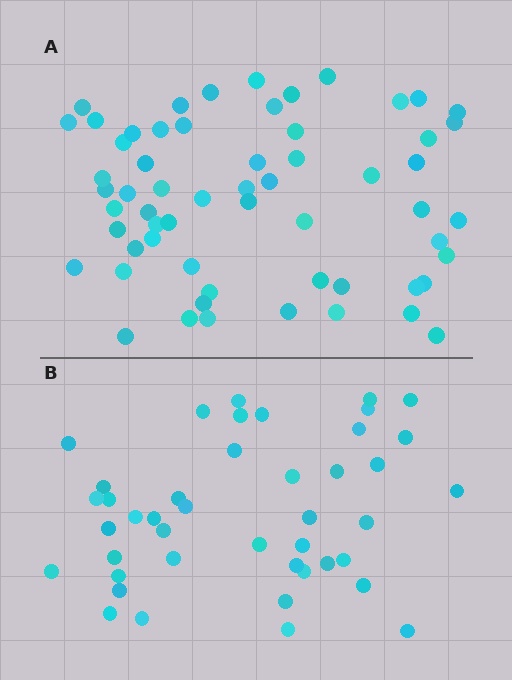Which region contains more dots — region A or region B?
Region A (the top region) has more dots.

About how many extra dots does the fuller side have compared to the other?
Region A has approximately 15 more dots than region B.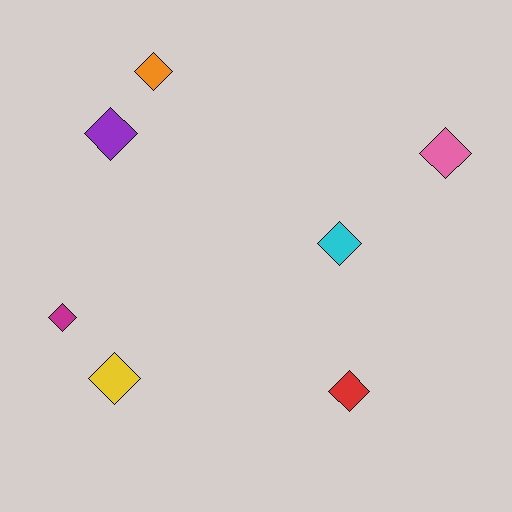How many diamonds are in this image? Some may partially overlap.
There are 7 diamonds.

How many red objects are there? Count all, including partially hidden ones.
There is 1 red object.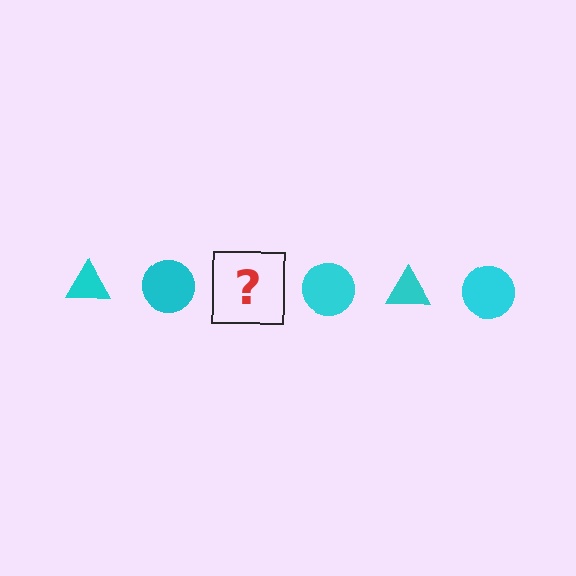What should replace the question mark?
The question mark should be replaced with a cyan triangle.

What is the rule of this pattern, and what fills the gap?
The rule is that the pattern cycles through triangle, circle shapes in cyan. The gap should be filled with a cyan triangle.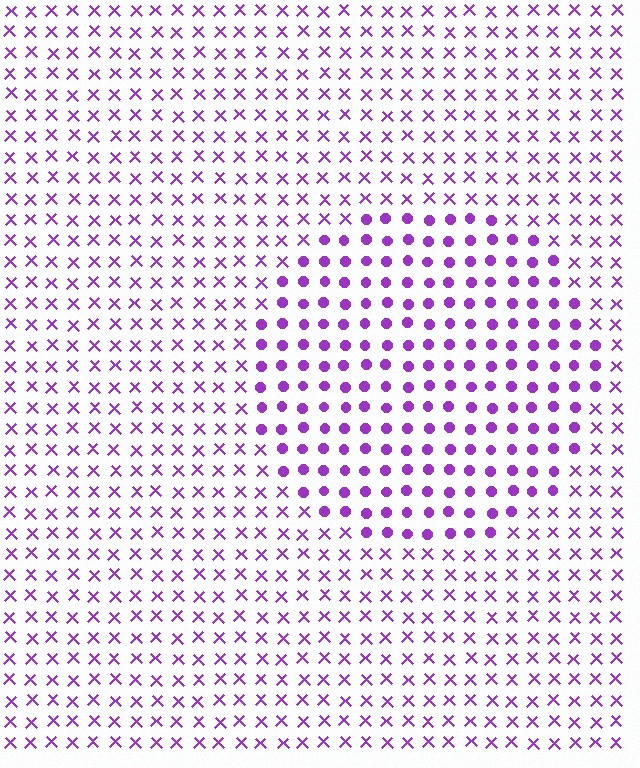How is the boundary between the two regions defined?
The boundary is defined by a change in element shape: circles inside vs. X marks outside. All elements share the same color and spacing.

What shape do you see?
I see a circle.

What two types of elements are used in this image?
The image uses circles inside the circle region and X marks outside it.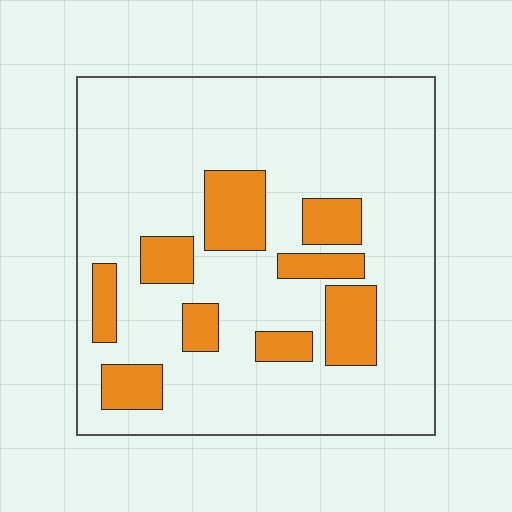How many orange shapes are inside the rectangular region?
9.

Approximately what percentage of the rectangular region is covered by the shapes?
Approximately 20%.